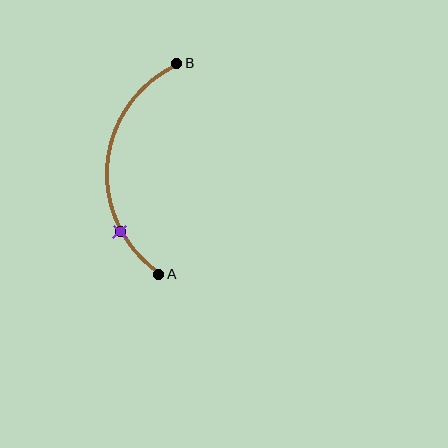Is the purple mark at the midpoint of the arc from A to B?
No. The purple mark lies on the arc but is closer to endpoint A. The arc midpoint would be at the point on the curve equidistant along the arc from both A and B.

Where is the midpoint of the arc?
The arc midpoint is the point on the curve farthest from the straight line joining A and B. It sits to the left of that line.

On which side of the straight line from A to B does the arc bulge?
The arc bulges to the left of the straight line connecting A and B.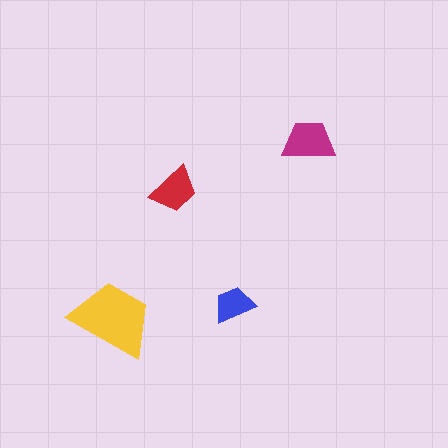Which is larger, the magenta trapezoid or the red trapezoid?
The magenta one.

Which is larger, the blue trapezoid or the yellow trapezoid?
The yellow one.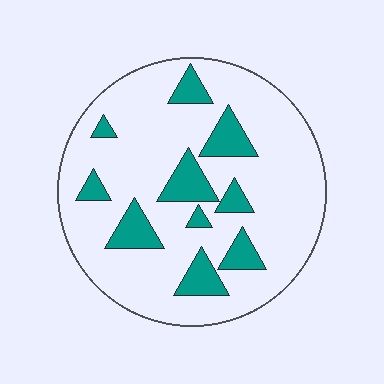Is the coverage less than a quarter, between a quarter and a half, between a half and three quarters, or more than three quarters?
Less than a quarter.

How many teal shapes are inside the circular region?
10.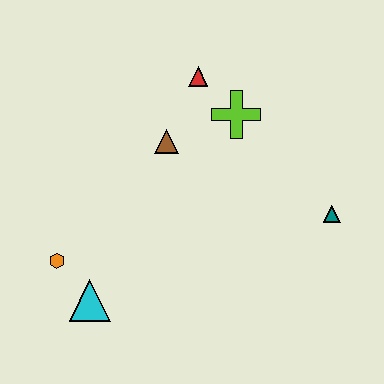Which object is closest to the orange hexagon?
The cyan triangle is closest to the orange hexagon.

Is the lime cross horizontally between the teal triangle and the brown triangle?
Yes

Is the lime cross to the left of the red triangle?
No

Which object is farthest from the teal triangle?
The orange hexagon is farthest from the teal triangle.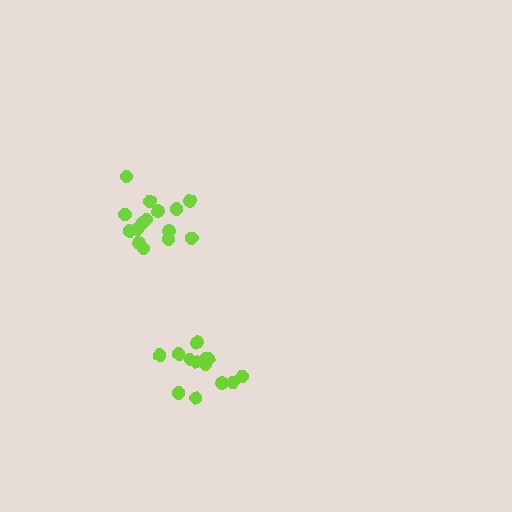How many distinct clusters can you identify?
There are 2 distinct clusters.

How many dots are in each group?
Group 1: 13 dots, Group 2: 15 dots (28 total).